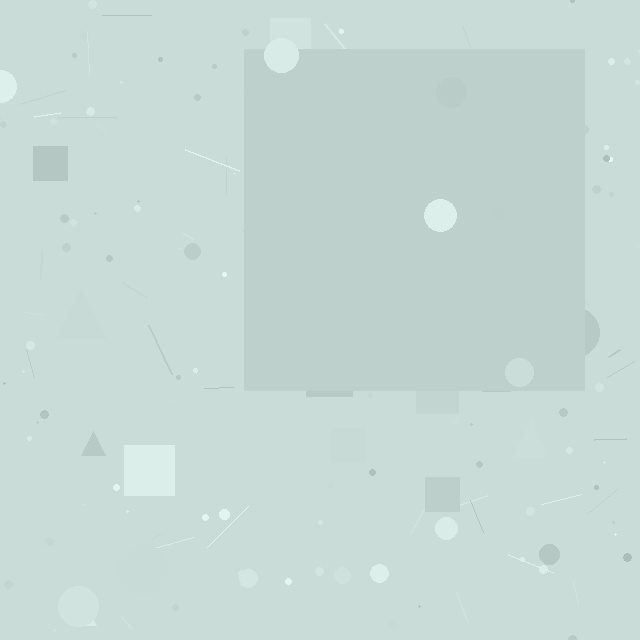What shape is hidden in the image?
A square is hidden in the image.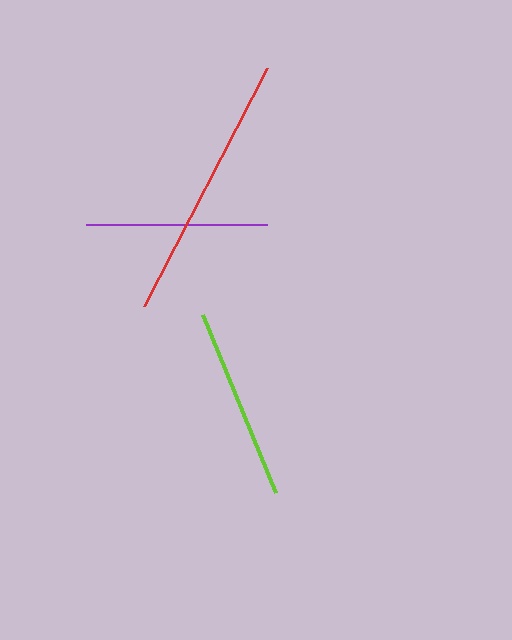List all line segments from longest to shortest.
From longest to shortest: red, lime, purple.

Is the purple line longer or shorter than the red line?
The red line is longer than the purple line.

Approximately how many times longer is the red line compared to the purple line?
The red line is approximately 1.5 times the length of the purple line.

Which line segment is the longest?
The red line is the longest at approximately 267 pixels.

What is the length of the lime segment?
The lime segment is approximately 192 pixels long.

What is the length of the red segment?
The red segment is approximately 267 pixels long.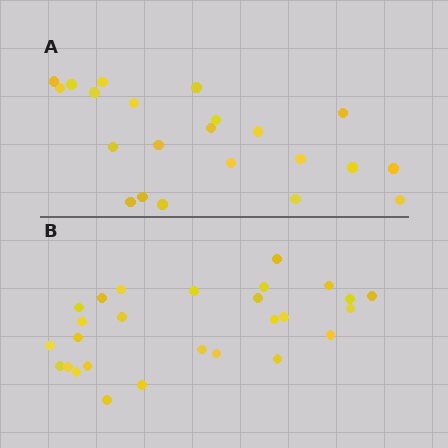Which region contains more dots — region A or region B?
Region B (the bottom region) has more dots.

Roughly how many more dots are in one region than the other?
Region B has about 5 more dots than region A.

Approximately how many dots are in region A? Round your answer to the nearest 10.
About 20 dots. (The exact count is 22, which rounds to 20.)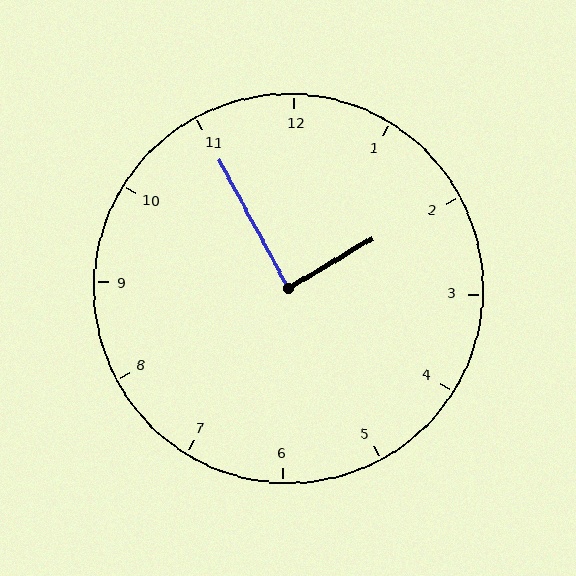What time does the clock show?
1:55.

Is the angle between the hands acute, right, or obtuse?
It is right.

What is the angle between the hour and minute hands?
Approximately 88 degrees.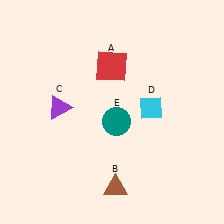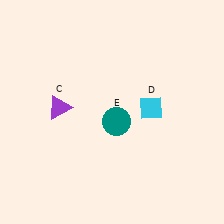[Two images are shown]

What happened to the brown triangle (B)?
The brown triangle (B) was removed in Image 2. It was in the bottom-right area of Image 1.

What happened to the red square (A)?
The red square (A) was removed in Image 2. It was in the top-left area of Image 1.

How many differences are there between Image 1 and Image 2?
There are 2 differences between the two images.